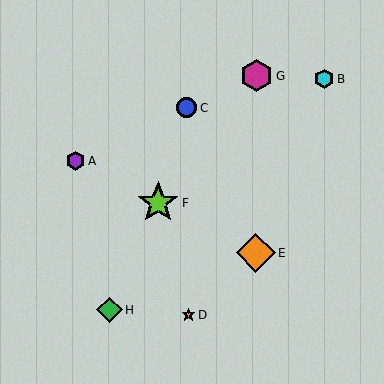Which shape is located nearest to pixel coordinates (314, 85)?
The cyan hexagon (labeled B) at (324, 79) is nearest to that location.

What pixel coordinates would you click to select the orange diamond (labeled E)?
Click at (256, 253) to select the orange diamond E.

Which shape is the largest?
The lime star (labeled F) is the largest.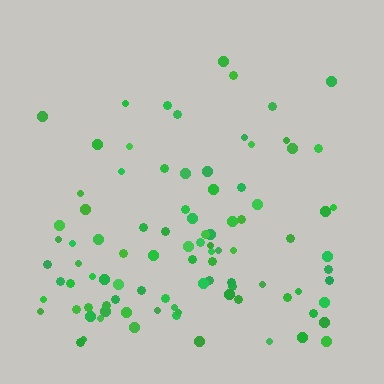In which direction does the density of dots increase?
From top to bottom, with the bottom side densest.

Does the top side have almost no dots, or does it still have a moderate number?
Still a moderate number, just noticeably fewer than the bottom.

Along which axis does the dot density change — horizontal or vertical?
Vertical.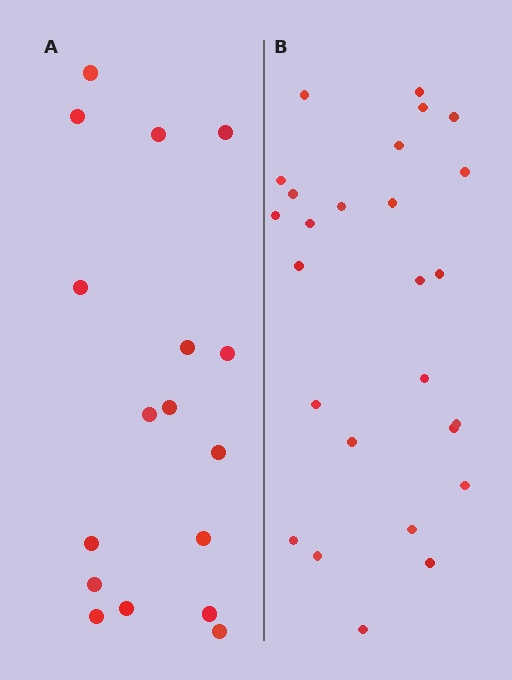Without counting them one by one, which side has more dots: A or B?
Region B (the right region) has more dots.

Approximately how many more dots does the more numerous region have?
Region B has roughly 8 or so more dots than region A.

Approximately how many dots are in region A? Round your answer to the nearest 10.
About 20 dots. (The exact count is 17, which rounds to 20.)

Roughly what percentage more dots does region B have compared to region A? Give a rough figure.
About 55% more.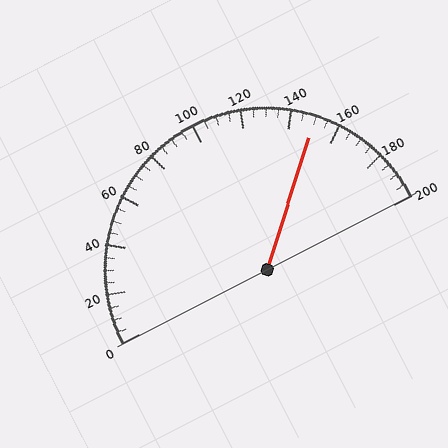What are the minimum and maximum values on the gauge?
The gauge ranges from 0 to 200.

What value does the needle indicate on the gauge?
The needle indicates approximately 150.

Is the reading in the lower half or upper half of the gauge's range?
The reading is in the upper half of the range (0 to 200).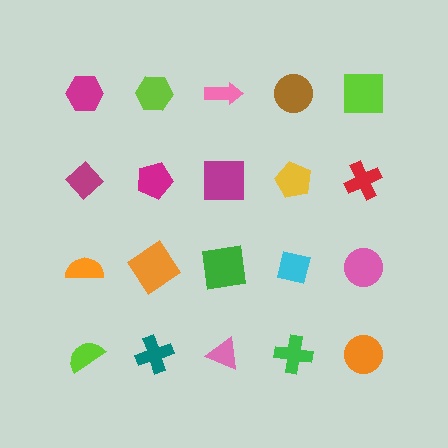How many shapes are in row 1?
5 shapes.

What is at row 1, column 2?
A lime hexagon.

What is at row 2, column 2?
A magenta pentagon.